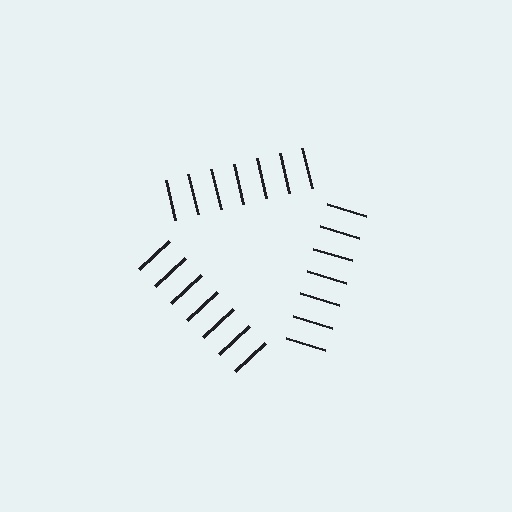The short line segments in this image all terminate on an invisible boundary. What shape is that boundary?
An illusory triangle — the line segments terminate on its edges but no continuous stroke is drawn.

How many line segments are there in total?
21 — 7 along each of the 3 edges.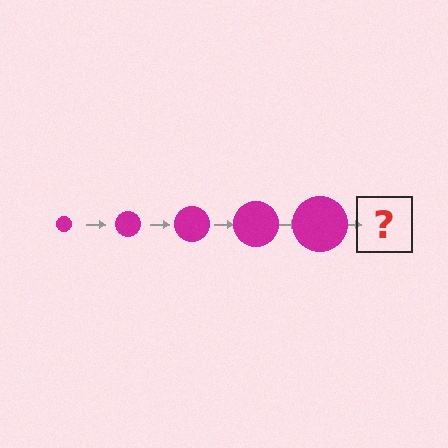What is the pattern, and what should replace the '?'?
The pattern is that the circle gets progressively larger each step. The '?' should be a magenta circle, larger than the previous one.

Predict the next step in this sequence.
The next step is a magenta circle, larger than the previous one.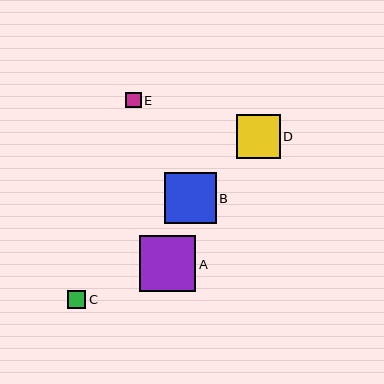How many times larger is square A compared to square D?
Square A is approximately 1.3 times the size of square D.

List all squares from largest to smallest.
From largest to smallest: A, B, D, C, E.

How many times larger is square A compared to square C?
Square A is approximately 3.2 times the size of square C.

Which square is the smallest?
Square E is the smallest with a size of approximately 16 pixels.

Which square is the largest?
Square A is the largest with a size of approximately 56 pixels.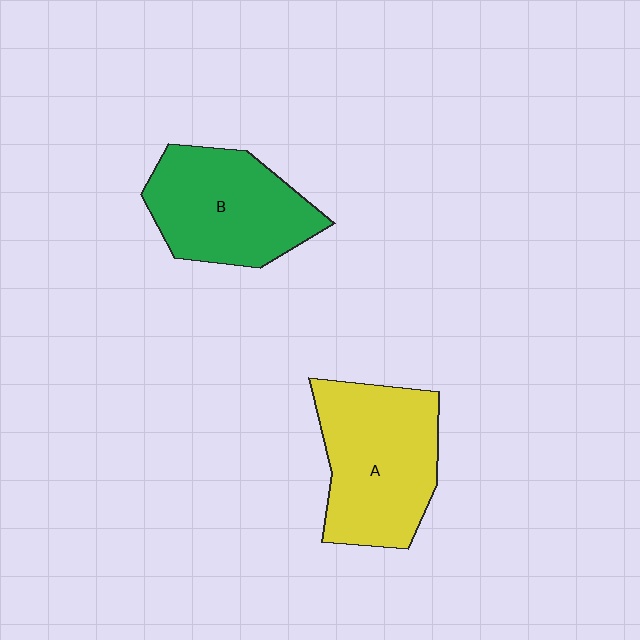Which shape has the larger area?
Shape A (yellow).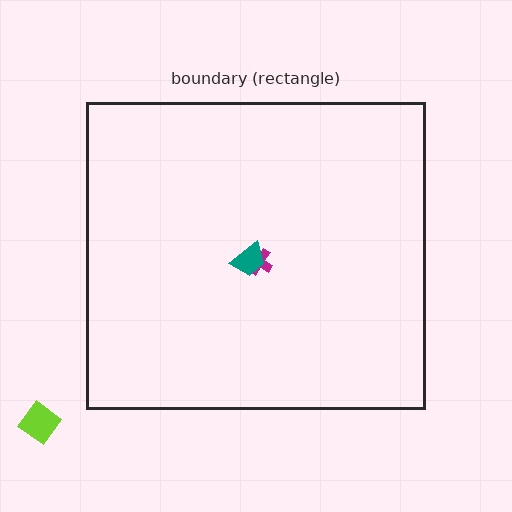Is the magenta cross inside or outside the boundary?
Inside.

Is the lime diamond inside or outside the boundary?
Outside.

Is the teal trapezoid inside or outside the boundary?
Inside.